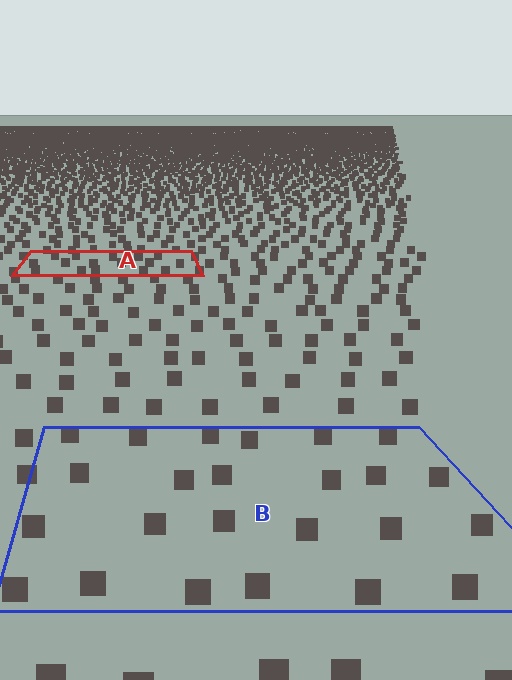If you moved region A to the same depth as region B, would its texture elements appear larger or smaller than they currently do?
They would appear larger. At a closer depth, the same texture elements are projected at a bigger on-screen size.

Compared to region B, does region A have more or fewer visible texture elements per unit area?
Region A has more texture elements per unit area — they are packed more densely because it is farther away.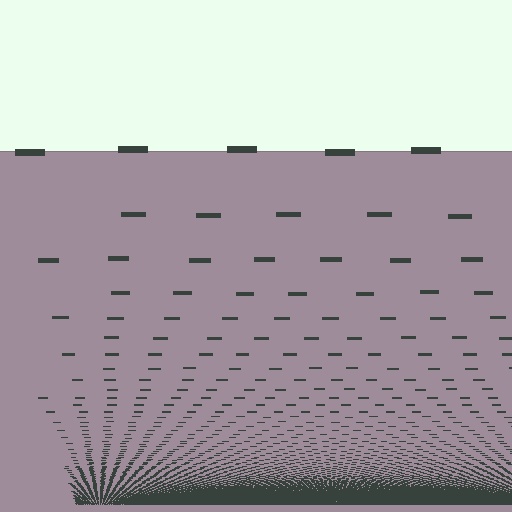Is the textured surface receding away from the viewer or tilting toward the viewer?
The surface appears to tilt toward the viewer. Texture elements get larger and sparser toward the top.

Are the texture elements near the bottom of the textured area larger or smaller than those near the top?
Smaller. The gradient is inverted — elements near the bottom are smaller and denser.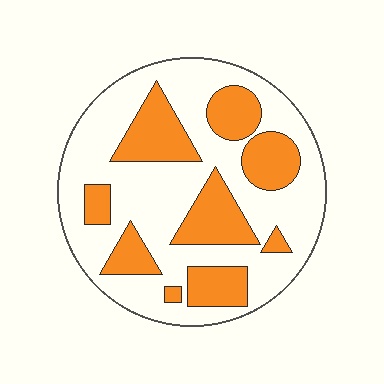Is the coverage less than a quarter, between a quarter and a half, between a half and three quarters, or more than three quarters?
Between a quarter and a half.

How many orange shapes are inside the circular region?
9.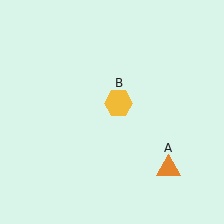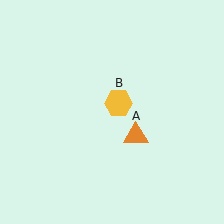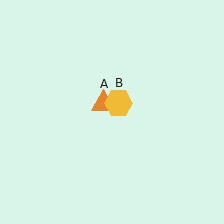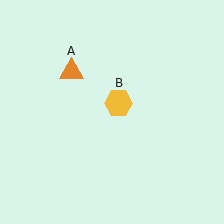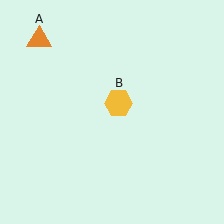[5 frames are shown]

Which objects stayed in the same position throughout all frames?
Yellow hexagon (object B) remained stationary.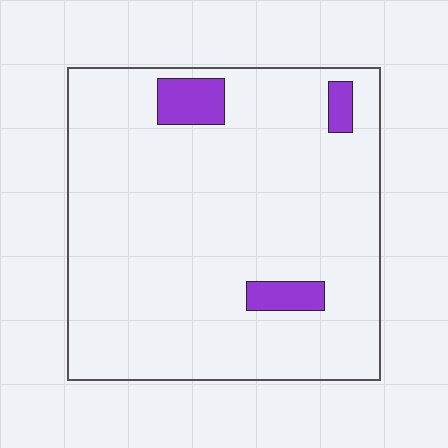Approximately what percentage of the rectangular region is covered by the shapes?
Approximately 5%.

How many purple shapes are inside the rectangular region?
3.